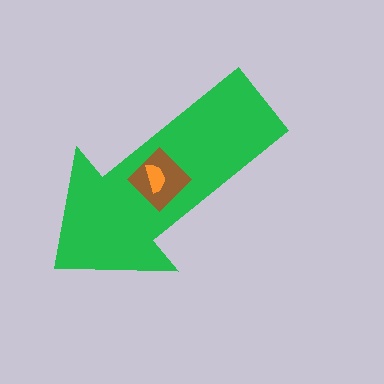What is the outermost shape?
The green arrow.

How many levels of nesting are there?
3.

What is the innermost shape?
The orange semicircle.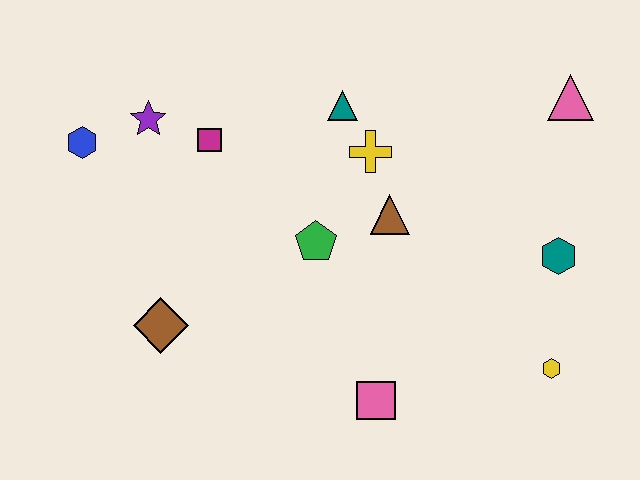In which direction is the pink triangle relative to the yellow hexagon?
The pink triangle is above the yellow hexagon.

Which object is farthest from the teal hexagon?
The blue hexagon is farthest from the teal hexagon.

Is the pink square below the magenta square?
Yes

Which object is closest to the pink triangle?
The teal hexagon is closest to the pink triangle.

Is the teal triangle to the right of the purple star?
Yes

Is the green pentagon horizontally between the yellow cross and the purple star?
Yes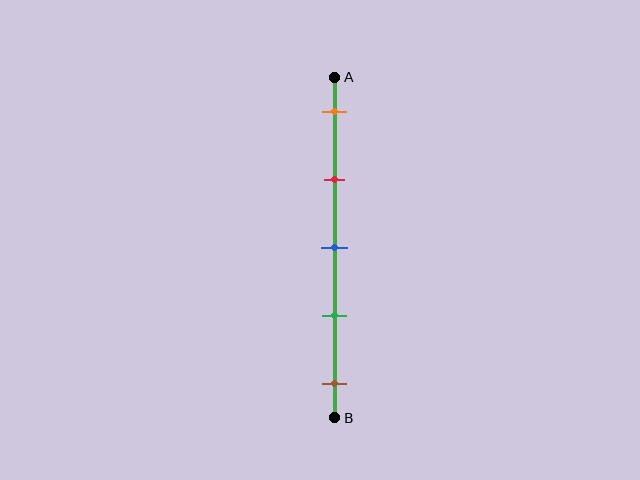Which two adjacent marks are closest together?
The blue and green marks are the closest adjacent pair.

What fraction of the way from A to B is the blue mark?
The blue mark is approximately 50% (0.5) of the way from A to B.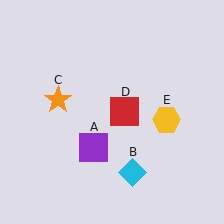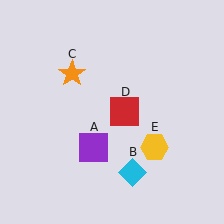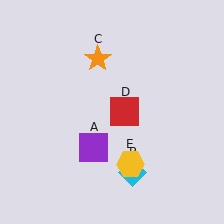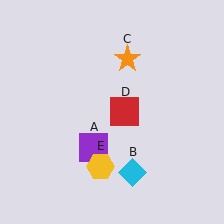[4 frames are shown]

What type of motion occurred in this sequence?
The orange star (object C), yellow hexagon (object E) rotated clockwise around the center of the scene.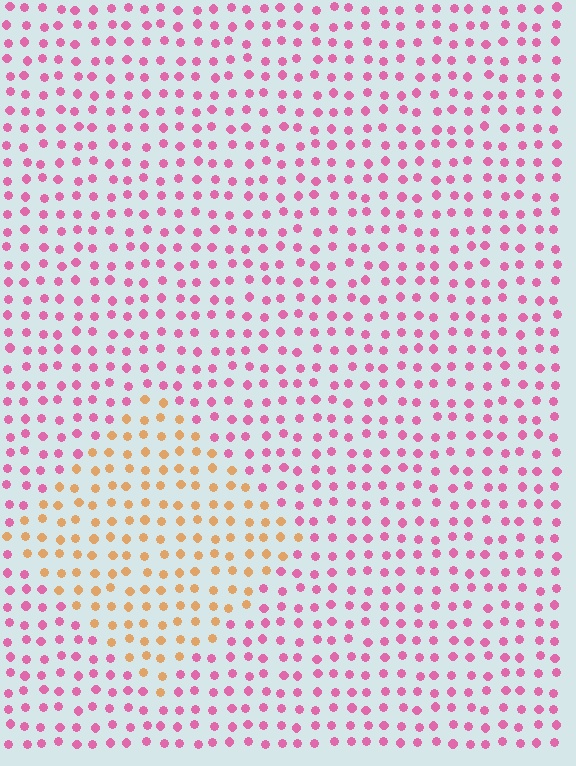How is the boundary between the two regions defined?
The boundary is defined purely by a slight shift in hue (about 63 degrees). Spacing, size, and orientation are identical on both sides.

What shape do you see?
I see a diamond.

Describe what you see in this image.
The image is filled with small pink elements in a uniform arrangement. A diamond-shaped region is visible where the elements are tinted to a slightly different hue, forming a subtle color boundary.